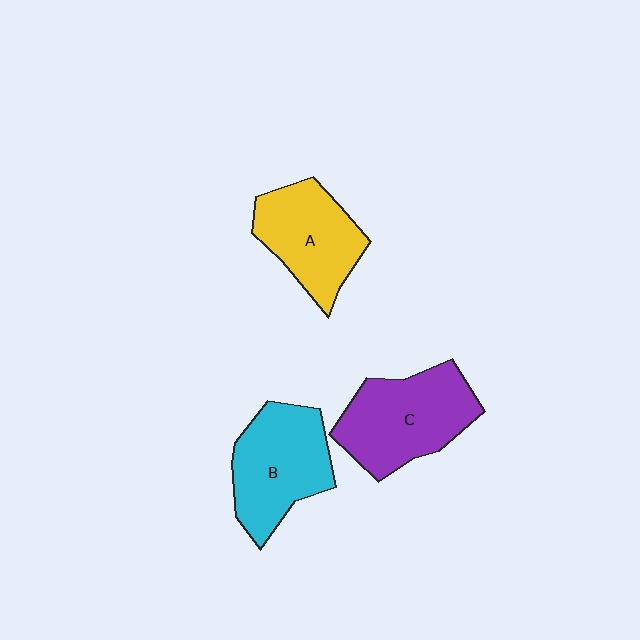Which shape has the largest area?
Shape C (purple).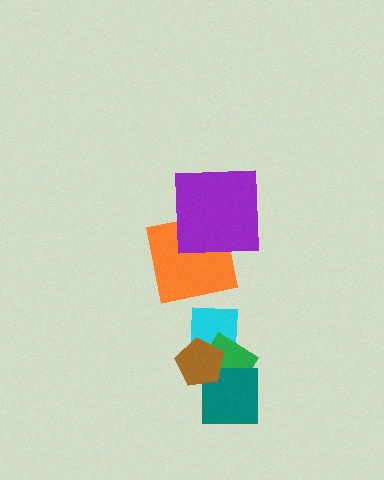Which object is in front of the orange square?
The purple square is in front of the orange square.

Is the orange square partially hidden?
Yes, it is partially covered by another shape.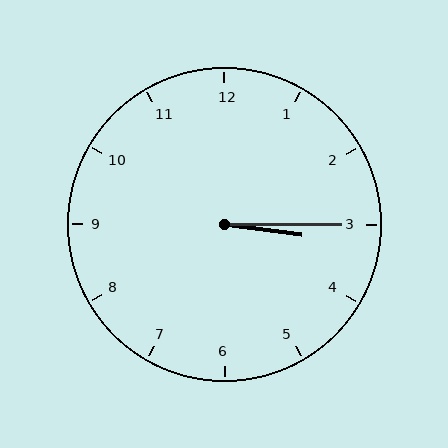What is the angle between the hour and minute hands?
Approximately 8 degrees.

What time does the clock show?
3:15.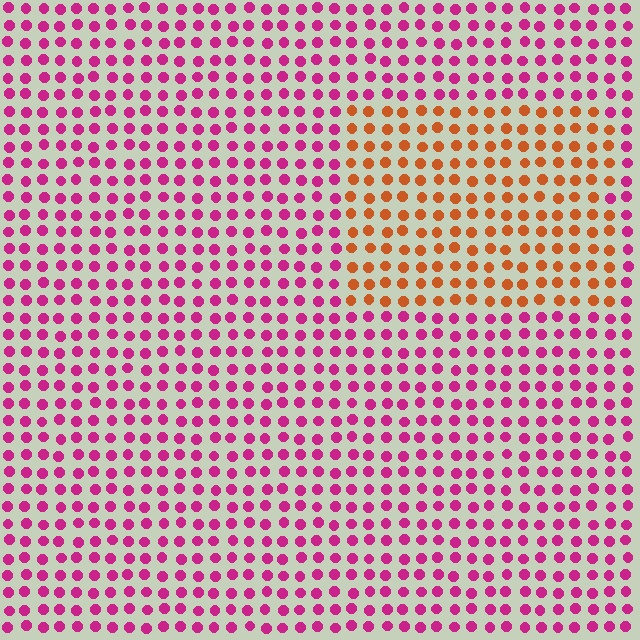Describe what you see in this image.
The image is filled with small magenta elements in a uniform arrangement. A rectangle-shaped region is visible where the elements are tinted to a slightly different hue, forming a subtle color boundary.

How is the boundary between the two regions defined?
The boundary is defined purely by a slight shift in hue (about 57 degrees). Spacing, size, and orientation are identical on both sides.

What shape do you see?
I see a rectangle.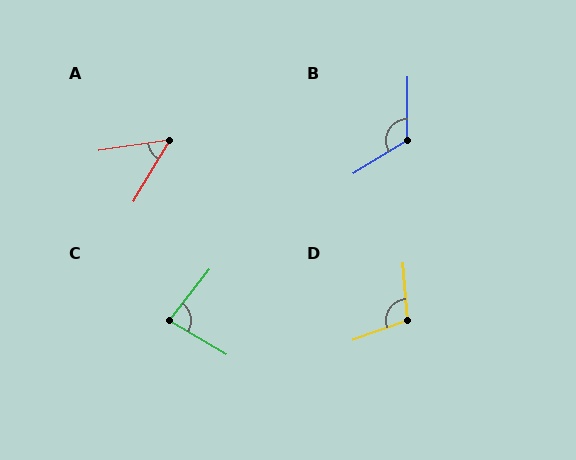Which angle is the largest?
B, at approximately 122 degrees.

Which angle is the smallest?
A, at approximately 51 degrees.